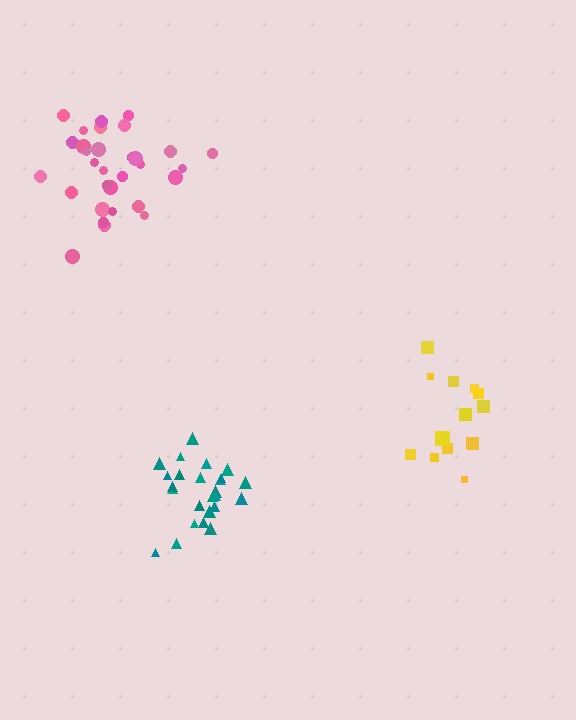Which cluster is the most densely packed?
Teal.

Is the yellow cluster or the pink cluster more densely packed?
Pink.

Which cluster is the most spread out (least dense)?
Yellow.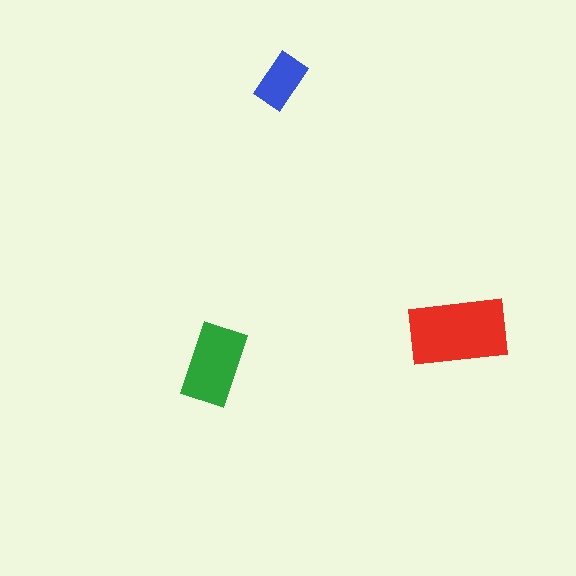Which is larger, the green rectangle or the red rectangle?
The red one.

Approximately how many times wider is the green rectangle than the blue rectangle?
About 1.5 times wider.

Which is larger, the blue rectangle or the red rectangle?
The red one.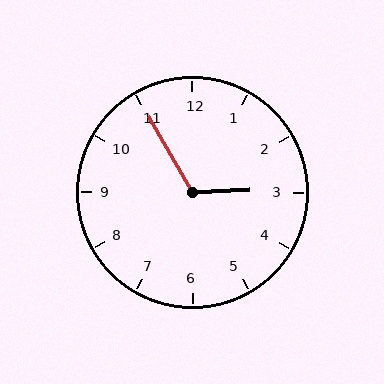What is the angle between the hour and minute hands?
Approximately 118 degrees.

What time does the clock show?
2:55.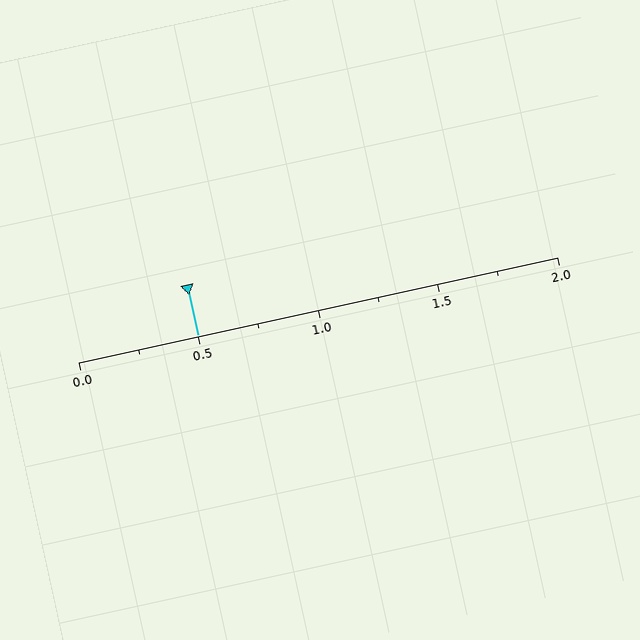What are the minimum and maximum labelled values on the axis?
The axis runs from 0.0 to 2.0.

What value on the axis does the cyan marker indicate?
The marker indicates approximately 0.5.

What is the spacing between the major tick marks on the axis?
The major ticks are spaced 0.5 apart.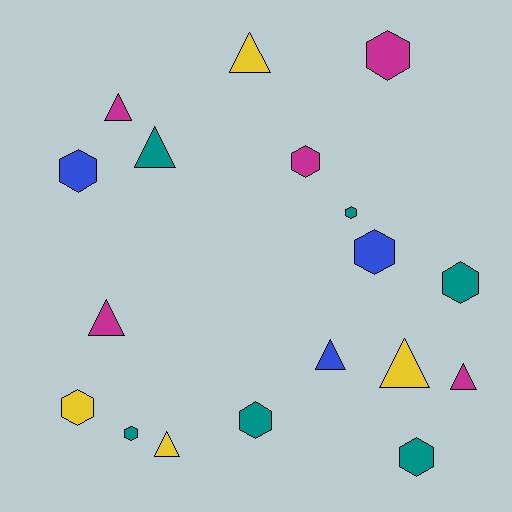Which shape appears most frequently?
Hexagon, with 10 objects.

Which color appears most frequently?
Teal, with 6 objects.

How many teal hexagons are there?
There are 5 teal hexagons.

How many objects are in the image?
There are 18 objects.